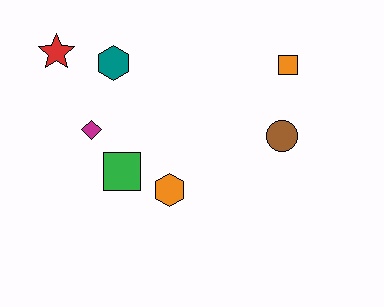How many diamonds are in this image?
There is 1 diamond.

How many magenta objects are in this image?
There is 1 magenta object.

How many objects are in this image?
There are 7 objects.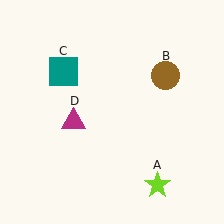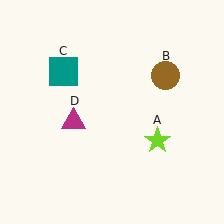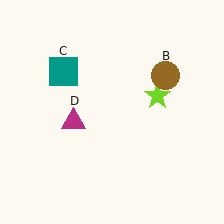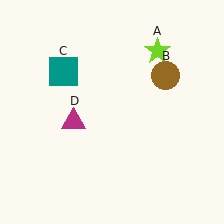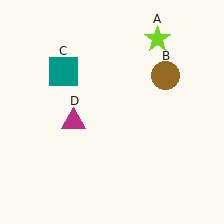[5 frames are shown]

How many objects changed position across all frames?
1 object changed position: lime star (object A).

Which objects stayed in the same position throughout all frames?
Brown circle (object B) and teal square (object C) and magenta triangle (object D) remained stationary.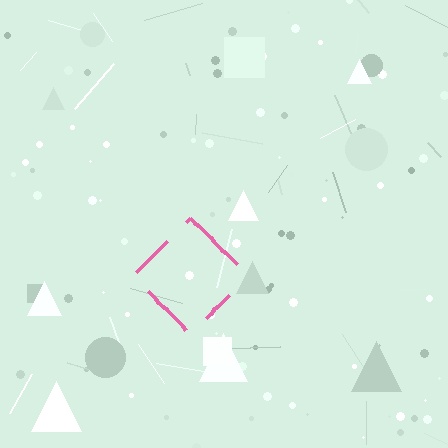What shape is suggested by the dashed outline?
The dashed outline suggests a diamond.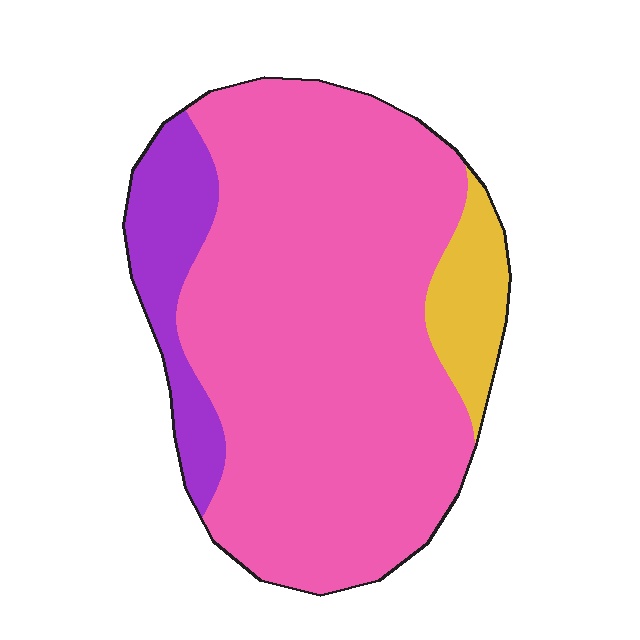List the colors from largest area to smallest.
From largest to smallest: pink, purple, yellow.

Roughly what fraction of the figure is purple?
Purple takes up about one eighth (1/8) of the figure.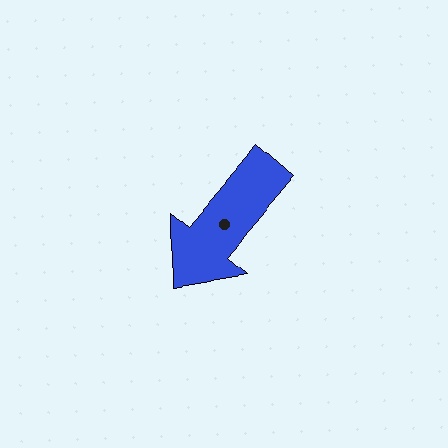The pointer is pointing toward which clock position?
Roughly 7 o'clock.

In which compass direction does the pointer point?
Southwest.